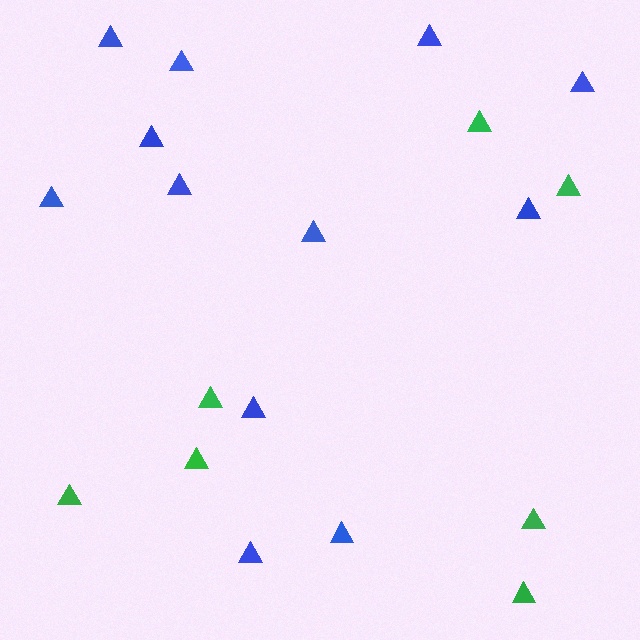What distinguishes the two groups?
There are 2 groups: one group of blue triangles (12) and one group of green triangles (7).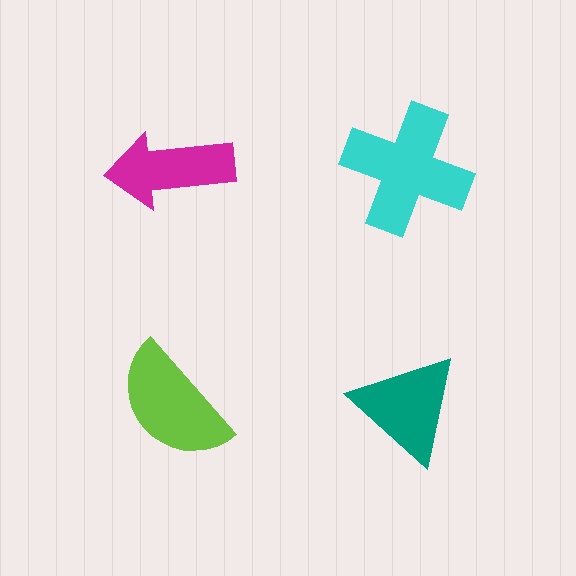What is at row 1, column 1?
A magenta arrow.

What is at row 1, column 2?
A cyan cross.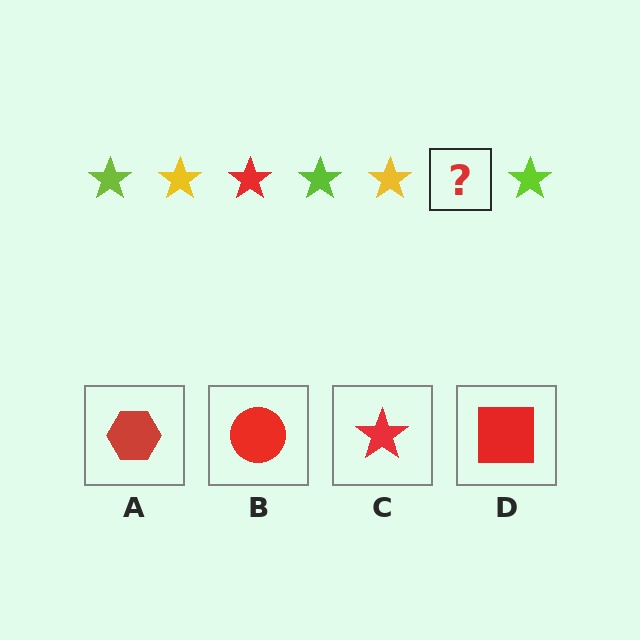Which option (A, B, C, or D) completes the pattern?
C.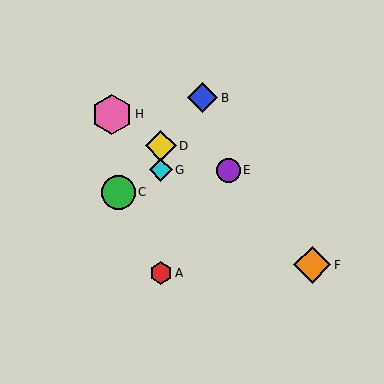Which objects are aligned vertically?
Objects A, D, G are aligned vertically.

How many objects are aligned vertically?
3 objects (A, D, G) are aligned vertically.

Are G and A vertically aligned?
Yes, both are at x≈161.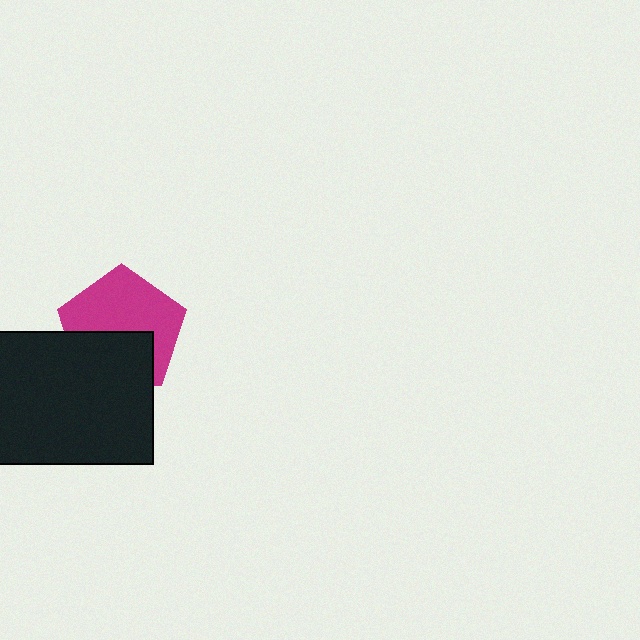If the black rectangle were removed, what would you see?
You would see the complete magenta pentagon.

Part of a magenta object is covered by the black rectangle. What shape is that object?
It is a pentagon.